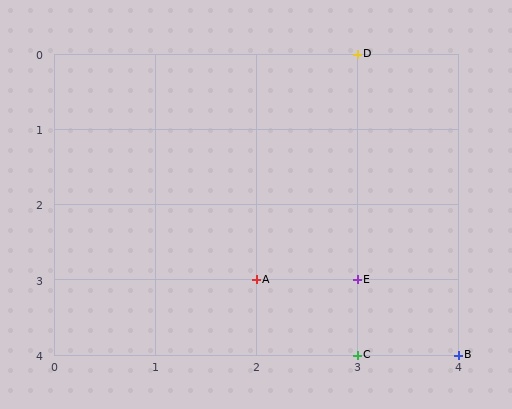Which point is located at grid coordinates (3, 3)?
Point E is at (3, 3).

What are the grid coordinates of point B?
Point B is at grid coordinates (4, 4).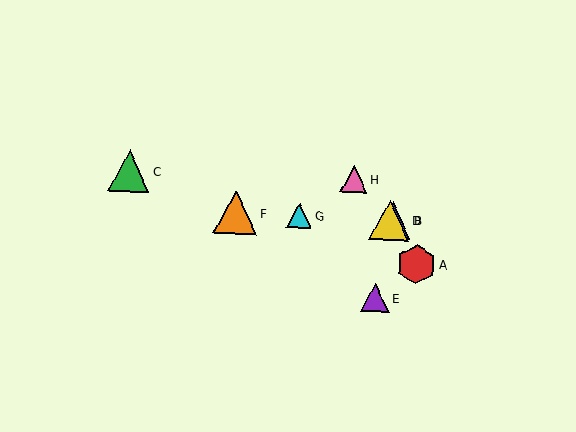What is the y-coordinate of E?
Object E is at y≈298.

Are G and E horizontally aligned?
No, G is at y≈216 and E is at y≈298.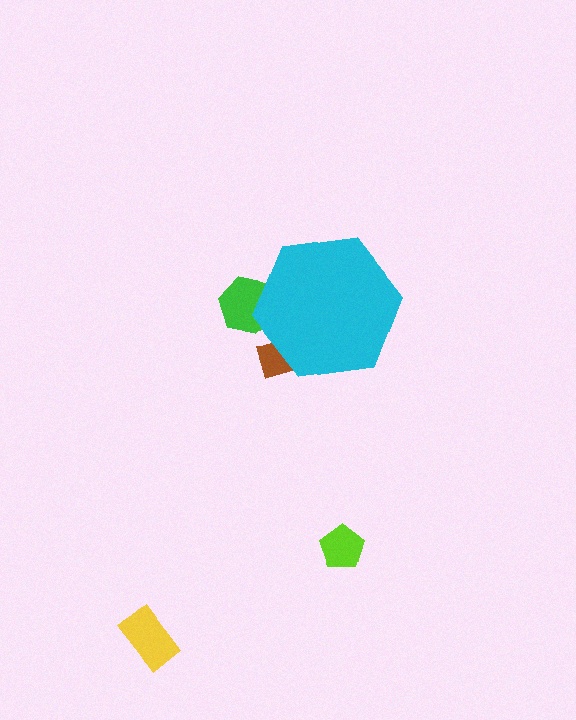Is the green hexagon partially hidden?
Yes, the green hexagon is partially hidden behind the cyan hexagon.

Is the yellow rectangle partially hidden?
No, the yellow rectangle is fully visible.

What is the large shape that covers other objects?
A cyan hexagon.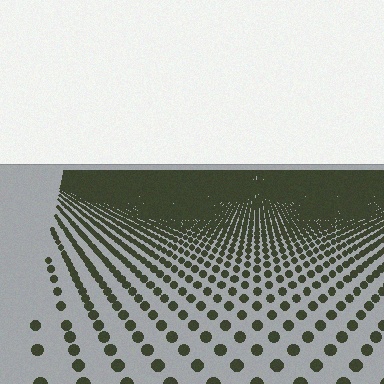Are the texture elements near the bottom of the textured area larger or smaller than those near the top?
Larger. Near the bottom, elements are closer to the viewer and appear at a bigger on-screen size.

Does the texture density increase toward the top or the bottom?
Density increases toward the top.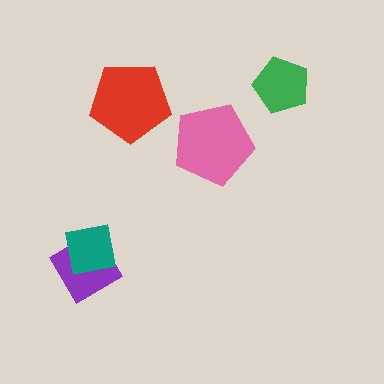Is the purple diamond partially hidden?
Yes, it is partially covered by another shape.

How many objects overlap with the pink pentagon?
0 objects overlap with the pink pentagon.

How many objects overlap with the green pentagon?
0 objects overlap with the green pentagon.